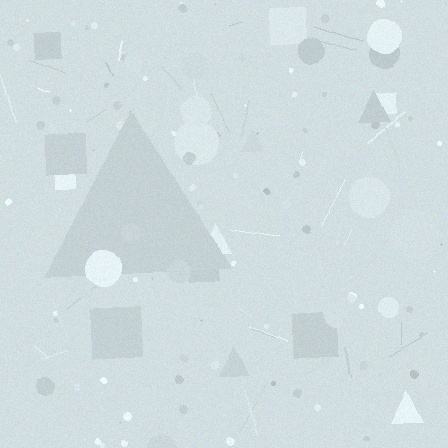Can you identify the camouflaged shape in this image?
The camouflaged shape is a triangle.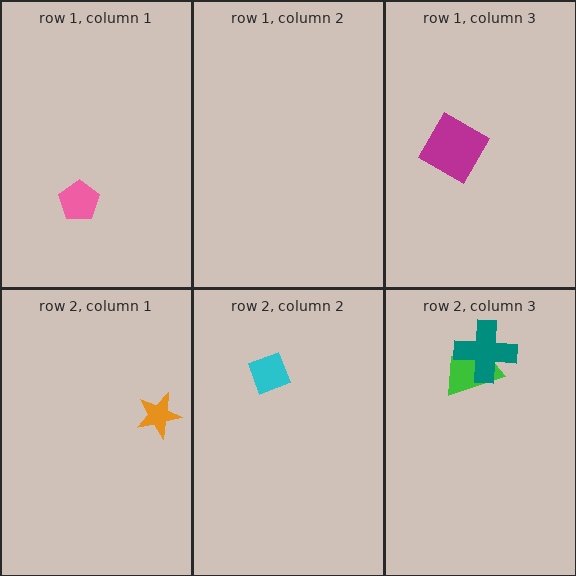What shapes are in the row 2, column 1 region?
The orange star.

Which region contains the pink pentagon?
The row 1, column 1 region.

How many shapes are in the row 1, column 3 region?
1.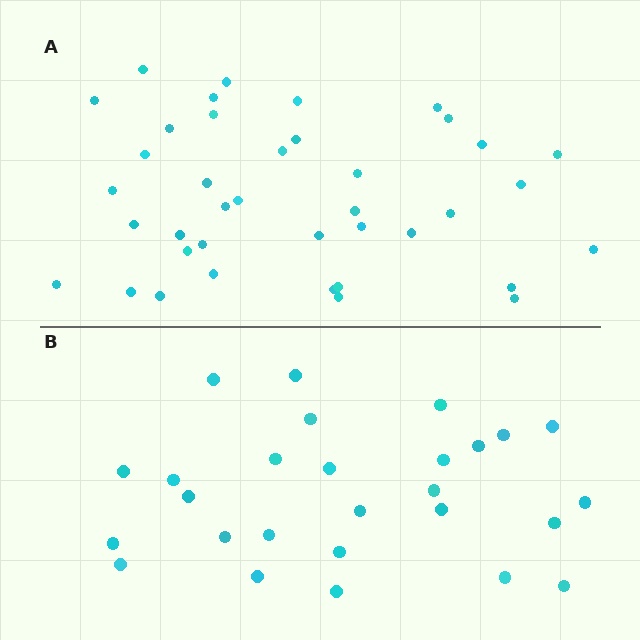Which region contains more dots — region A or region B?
Region A (the top region) has more dots.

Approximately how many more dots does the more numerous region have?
Region A has roughly 12 or so more dots than region B.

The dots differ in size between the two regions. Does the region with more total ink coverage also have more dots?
No. Region B has more total ink coverage because its dots are larger, but region A actually contains more individual dots. Total area can be misleading — the number of items is what matters here.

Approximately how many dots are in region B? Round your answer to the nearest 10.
About 30 dots. (The exact count is 27, which rounds to 30.)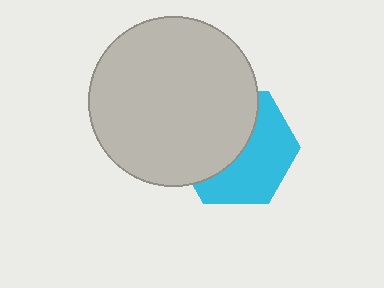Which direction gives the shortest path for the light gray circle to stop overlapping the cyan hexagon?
Moving toward the upper-left gives the shortest separation.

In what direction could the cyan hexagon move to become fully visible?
The cyan hexagon could move toward the lower-right. That would shift it out from behind the light gray circle entirely.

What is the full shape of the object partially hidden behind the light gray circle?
The partially hidden object is a cyan hexagon.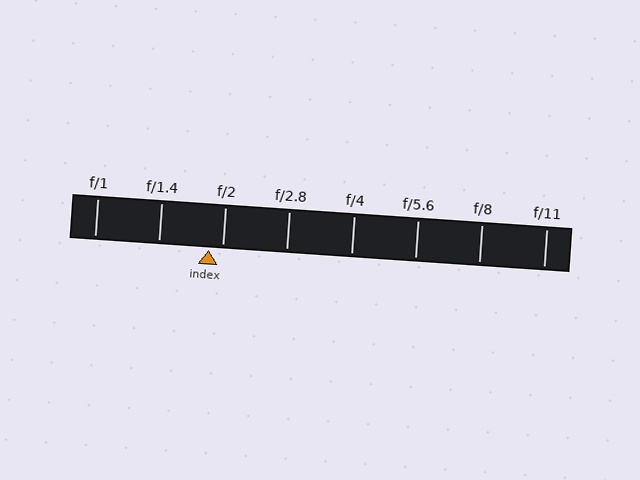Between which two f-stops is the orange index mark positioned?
The index mark is between f/1.4 and f/2.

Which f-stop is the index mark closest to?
The index mark is closest to f/2.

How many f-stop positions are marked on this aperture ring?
There are 8 f-stop positions marked.